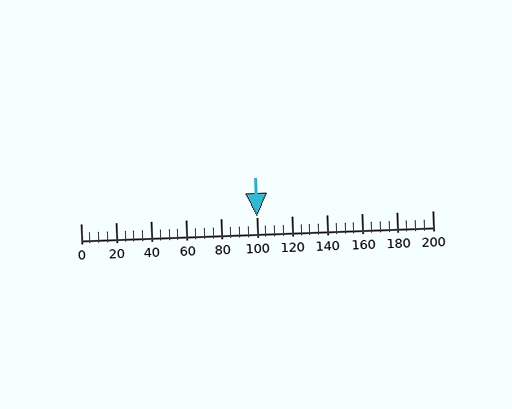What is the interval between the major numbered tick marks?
The major tick marks are spaced 20 units apart.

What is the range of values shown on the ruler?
The ruler shows values from 0 to 200.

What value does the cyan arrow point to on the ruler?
The cyan arrow points to approximately 100.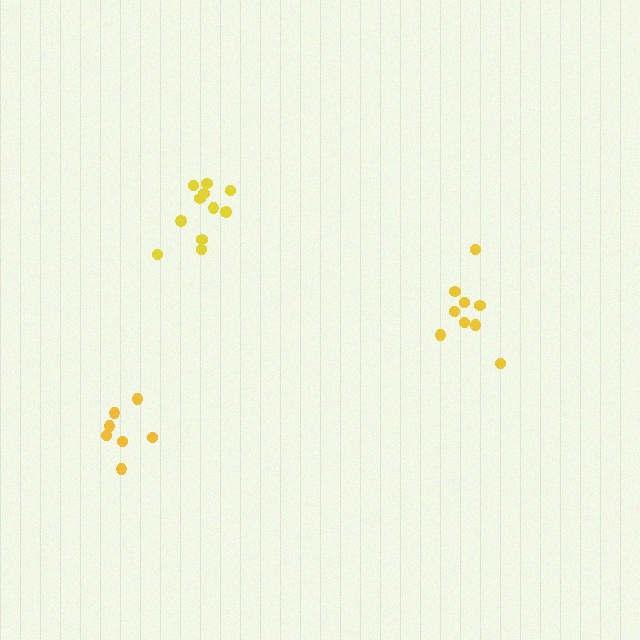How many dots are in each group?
Group 1: 9 dots, Group 2: 11 dots, Group 3: 7 dots (27 total).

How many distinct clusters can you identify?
There are 3 distinct clusters.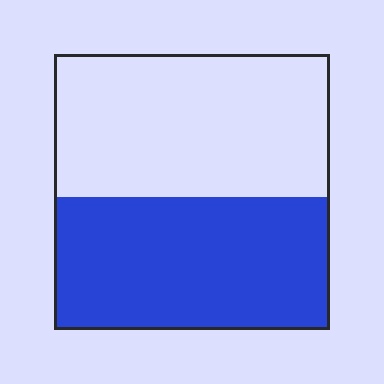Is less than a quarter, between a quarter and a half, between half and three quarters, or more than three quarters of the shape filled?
Between a quarter and a half.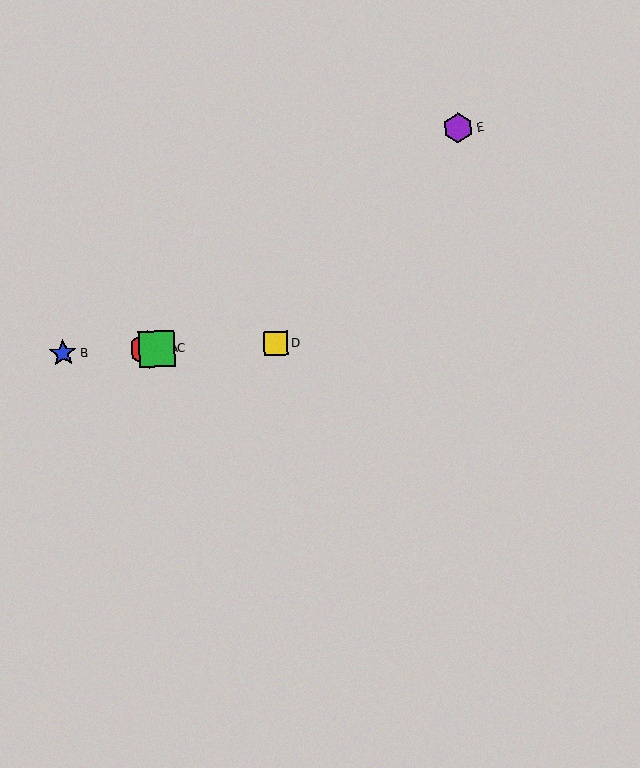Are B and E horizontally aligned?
No, B is at y≈353 and E is at y≈128.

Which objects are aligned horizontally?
Objects A, B, C, D are aligned horizontally.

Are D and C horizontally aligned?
Yes, both are at y≈343.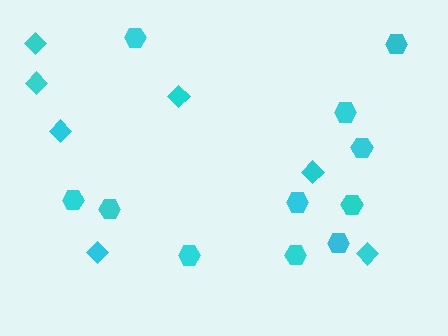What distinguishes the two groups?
There are 2 groups: one group of hexagons (11) and one group of diamonds (7).